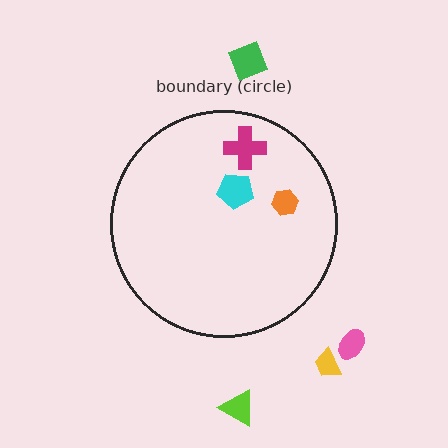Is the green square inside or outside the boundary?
Outside.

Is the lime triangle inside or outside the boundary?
Outside.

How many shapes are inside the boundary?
3 inside, 4 outside.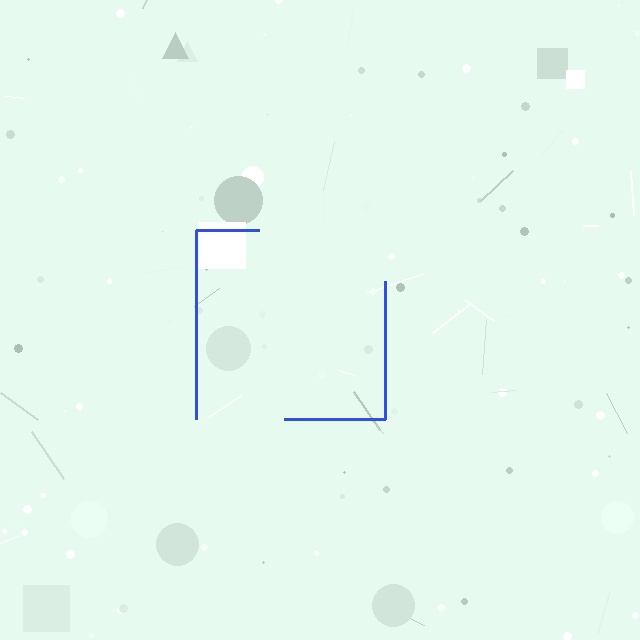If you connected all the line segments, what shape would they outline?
They would outline a square.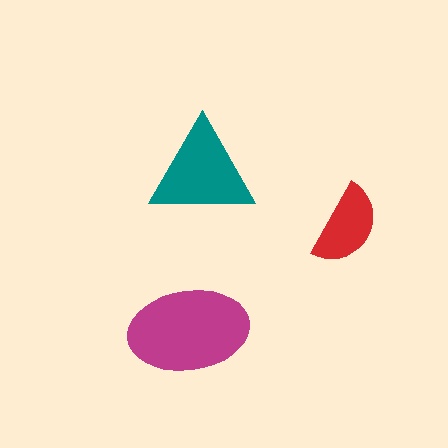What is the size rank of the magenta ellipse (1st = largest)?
1st.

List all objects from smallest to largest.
The red semicircle, the teal triangle, the magenta ellipse.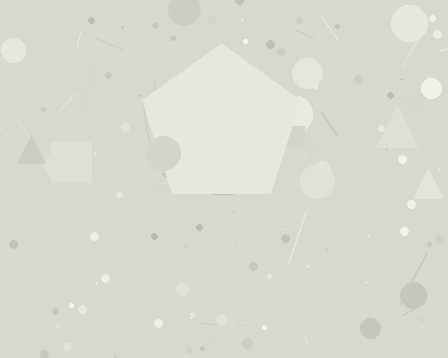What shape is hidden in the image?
A pentagon is hidden in the image.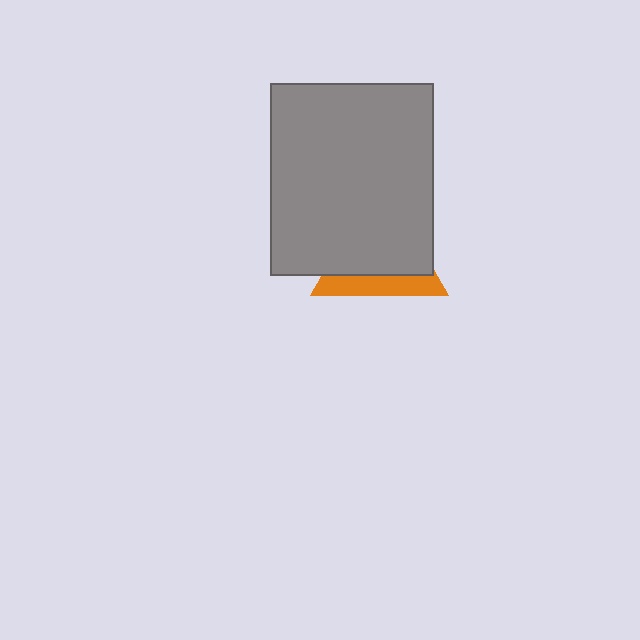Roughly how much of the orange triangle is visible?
A small part of it is visible (roughly 31%).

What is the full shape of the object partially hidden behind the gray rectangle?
The partially hidden object is an orange triangle.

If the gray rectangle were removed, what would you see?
You would see the complete orange triangle.